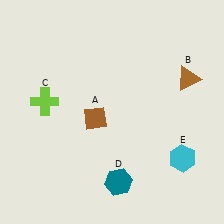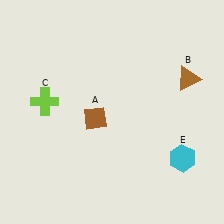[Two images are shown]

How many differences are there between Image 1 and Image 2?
There is 1 difference between the two images.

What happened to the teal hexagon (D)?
The teal hexagon (D) was removed in Image 2. It was in the bottom-right area of Image 1.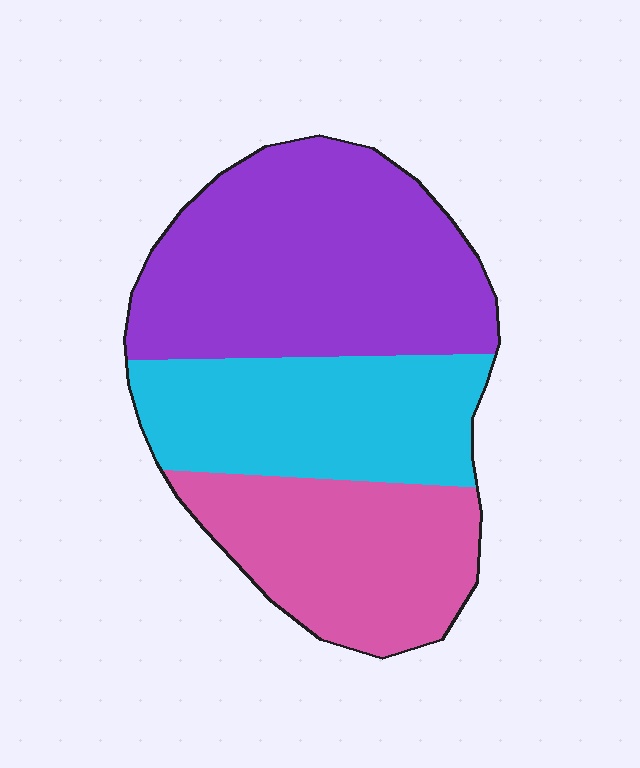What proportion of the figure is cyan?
Cyan takes up about one quarter (1/4) of the figure.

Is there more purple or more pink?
Purple.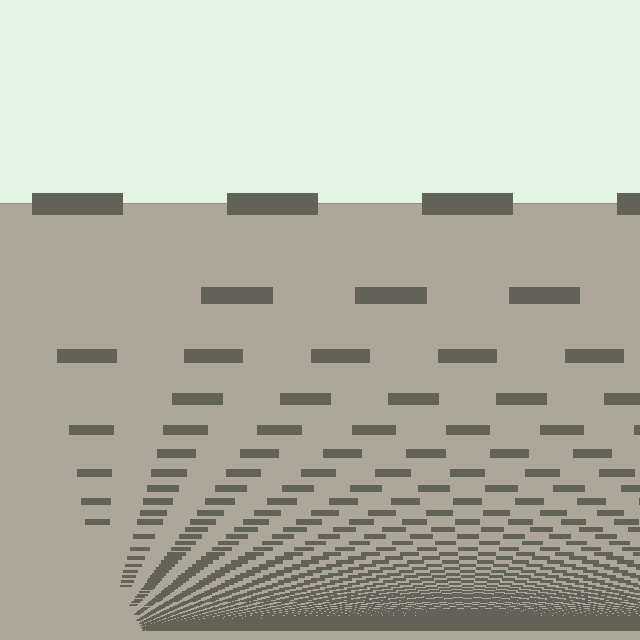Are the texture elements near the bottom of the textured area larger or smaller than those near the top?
Smaller. The gradient is inverted — elements near the bottom are smaller and denser.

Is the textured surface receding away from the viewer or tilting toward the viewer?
The surface appears to tilt toward the viewer. Texture elements get larger and sparser toward the top.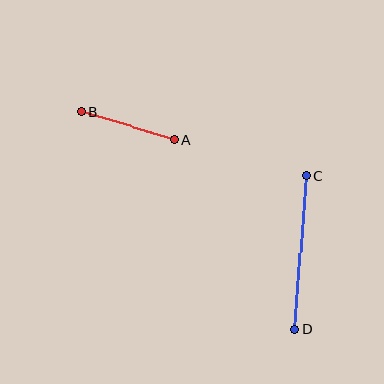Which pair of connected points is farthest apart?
Points C and D are farthest apart.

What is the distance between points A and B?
The distance is approximately 98 pixels.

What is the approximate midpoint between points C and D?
The midpoint is at approximately (301, 252) pixels.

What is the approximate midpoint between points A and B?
The midpoint is at approximately (128, 126) pixels.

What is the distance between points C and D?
The distance is approximately 154 pixels.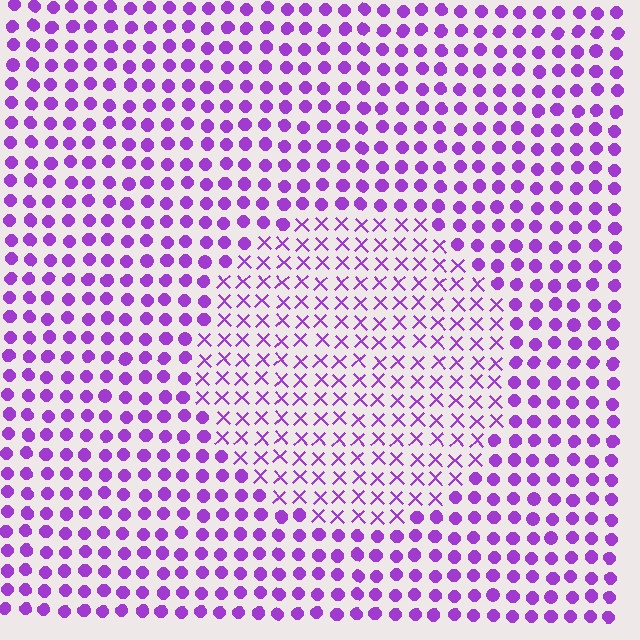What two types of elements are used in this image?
The image uses X marks inside the circle region and circles outside it.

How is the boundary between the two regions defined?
The boundary is defined by a change in element shape: X marks inside vs. circles outside. All elements share the same color and spacing.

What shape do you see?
I see a circle.